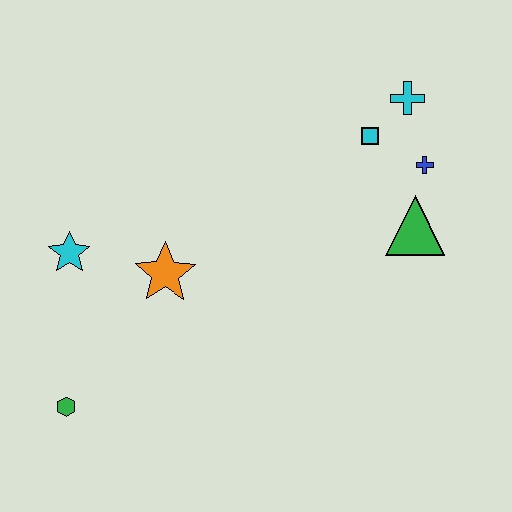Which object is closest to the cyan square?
The cyan cross is closest to the cyan square.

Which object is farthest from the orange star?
The cyan cross is farthest from the orange star.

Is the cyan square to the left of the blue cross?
Yes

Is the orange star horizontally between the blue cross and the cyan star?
Yes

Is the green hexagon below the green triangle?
Yes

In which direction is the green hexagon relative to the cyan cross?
The green hexagon is to the left of the cyan cross.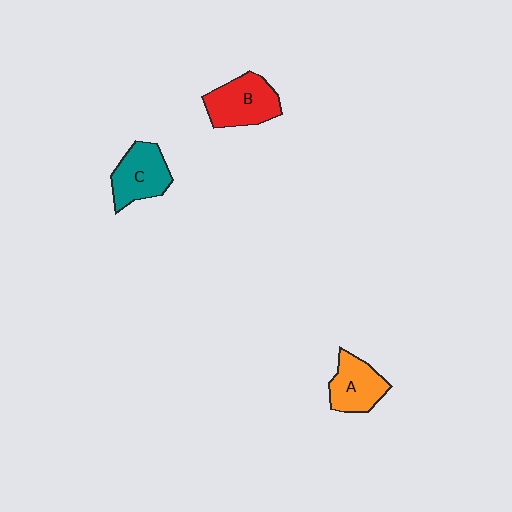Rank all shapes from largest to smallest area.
From largest to smallest: B (red), C (teal), A (orange).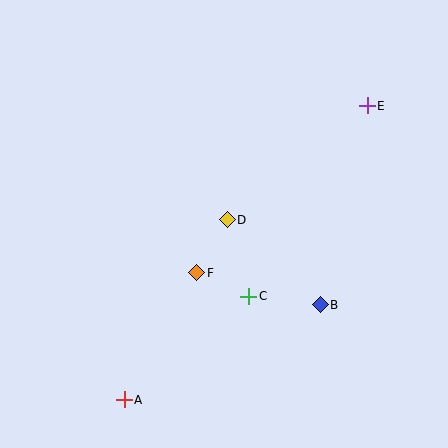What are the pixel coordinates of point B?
Point B is at (320, 305).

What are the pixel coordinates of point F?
Point F is at (197, 273).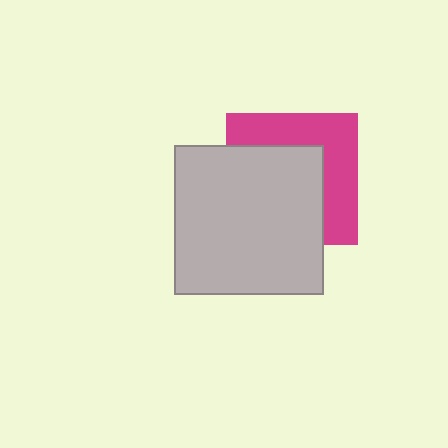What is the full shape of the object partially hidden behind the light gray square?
The partially hidden object is a magenta square.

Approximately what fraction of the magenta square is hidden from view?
Roughly 56% of the magenta square is hidden behind the light gray square.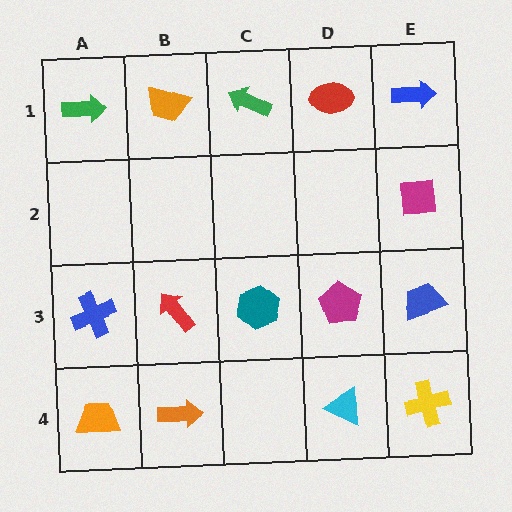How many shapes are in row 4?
4 shapes.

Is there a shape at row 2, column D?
No, that cell is empty.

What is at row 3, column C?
A teal hexagon.